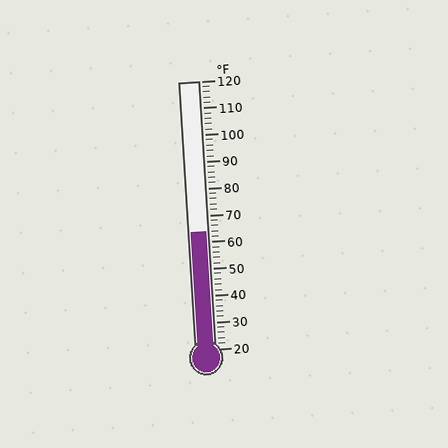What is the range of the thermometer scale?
The thermometer scale ranges from 20°F to 120°F.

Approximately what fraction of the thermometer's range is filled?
The thermometer is filled to approximately 45% of its range.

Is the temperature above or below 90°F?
The temperature is below 90°F.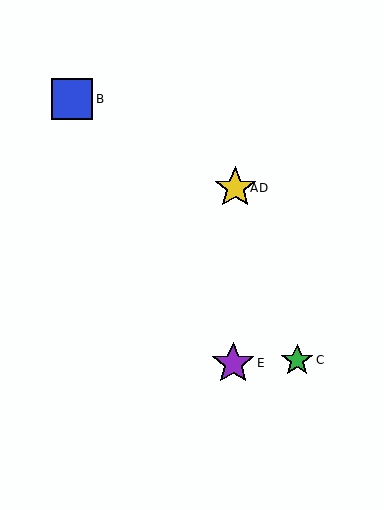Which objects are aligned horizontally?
Objects A, D are aligned horizontally.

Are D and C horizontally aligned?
No, D is at y≈188 and C is at y≈360.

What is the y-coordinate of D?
Object D is at y≈188.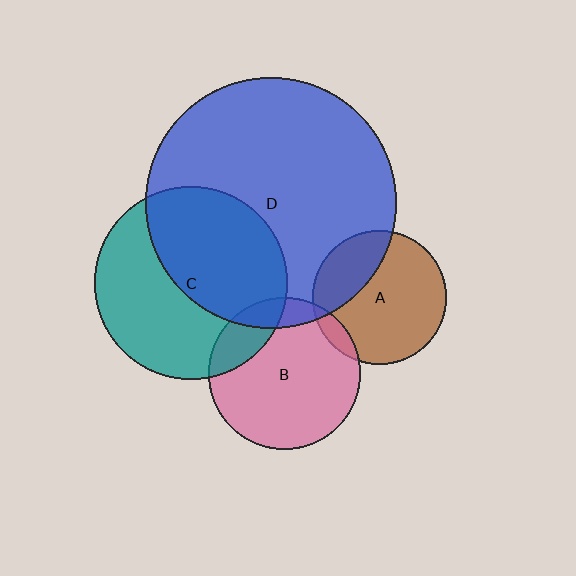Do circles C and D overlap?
Yes.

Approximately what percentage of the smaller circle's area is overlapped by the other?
Approximately 50%.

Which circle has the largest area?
Circle D (blue).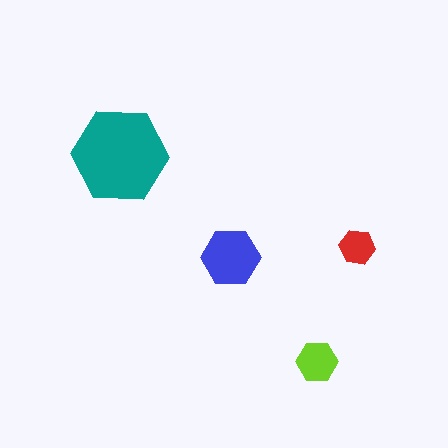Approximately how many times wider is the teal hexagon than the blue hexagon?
About 1.5 times wider.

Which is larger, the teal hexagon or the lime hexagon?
The teal one.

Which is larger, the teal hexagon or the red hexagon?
The teal one.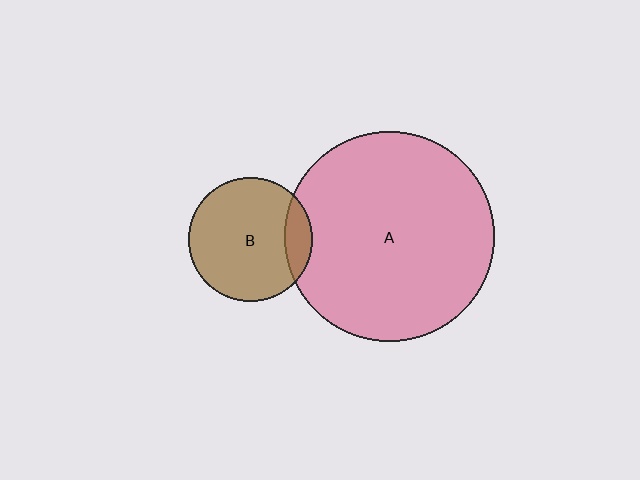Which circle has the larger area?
Circle A (pink).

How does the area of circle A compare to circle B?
Approximately 2.8 times.